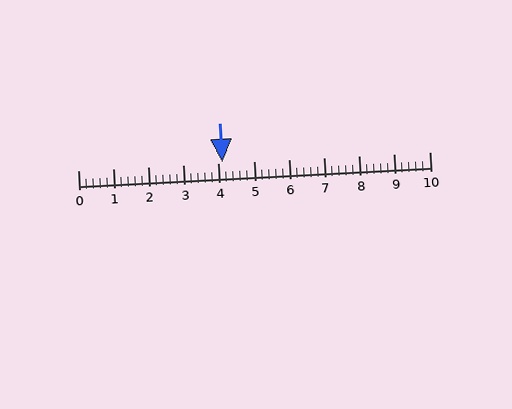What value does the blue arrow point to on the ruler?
The blue arrow points to approximately 4.1.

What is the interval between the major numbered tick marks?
The major tick marks are spaced 1 units apart.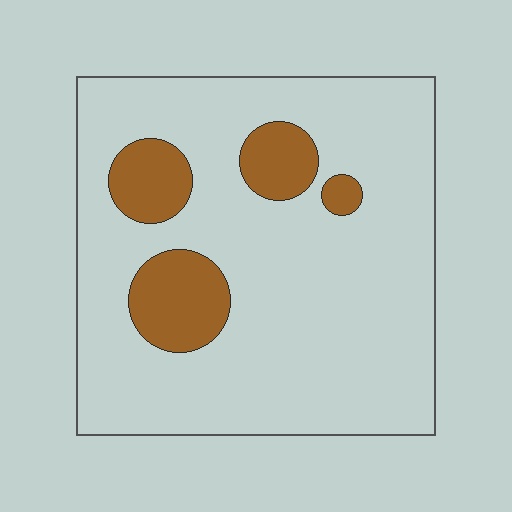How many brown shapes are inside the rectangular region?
4.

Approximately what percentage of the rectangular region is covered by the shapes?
Approximately 15%.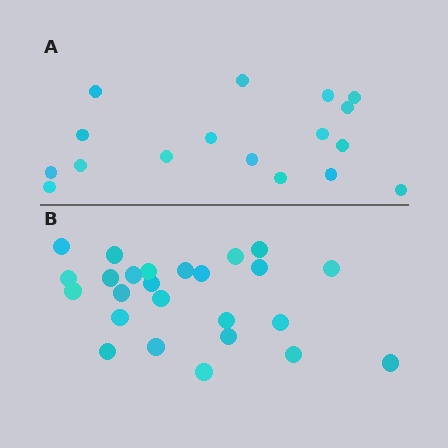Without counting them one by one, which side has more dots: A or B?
Region B (the bottom region) has more dots.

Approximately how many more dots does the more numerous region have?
Region B has roughly 8 or so more dots than region A.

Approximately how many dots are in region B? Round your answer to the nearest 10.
About 20 dots. (The exact count is 25, which rounds to 20.)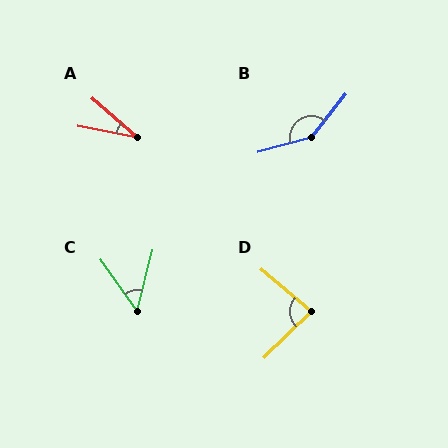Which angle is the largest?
B, at approximately 144 degrees.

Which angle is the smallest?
A, at approximately 30 degrees.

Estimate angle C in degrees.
Approximately 49 degrees.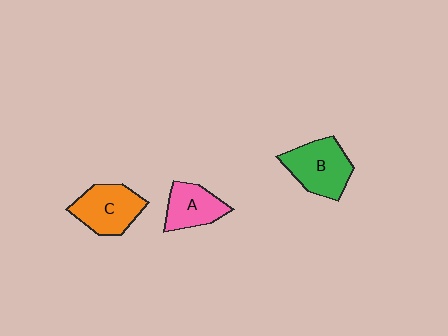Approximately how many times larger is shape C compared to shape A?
Approximately 1.2 times.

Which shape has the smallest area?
Shape A (pink).